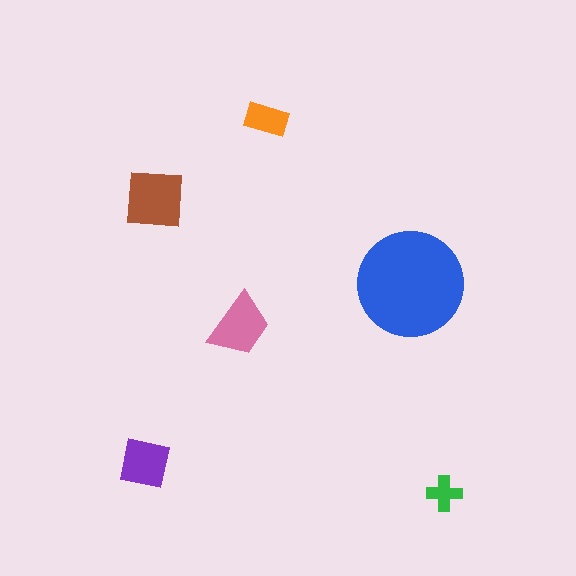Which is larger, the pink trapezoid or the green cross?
The pink trapezoid.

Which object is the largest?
The blue circle.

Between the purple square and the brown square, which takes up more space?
The brown square.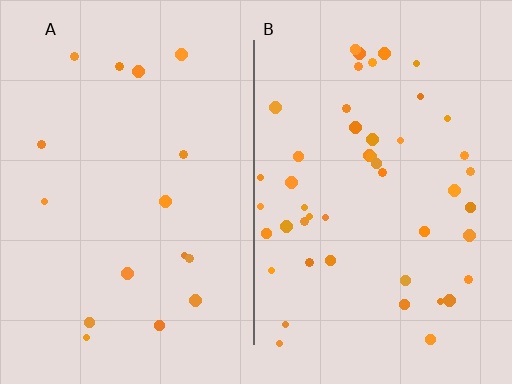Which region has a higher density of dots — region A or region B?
B (the right).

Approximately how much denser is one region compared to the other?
Approximately 2.9× — region B over region A.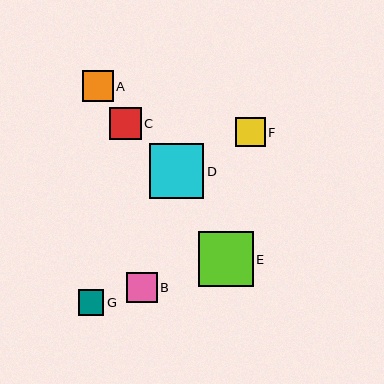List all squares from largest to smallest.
From largest to smallest: D, E, C, A, B, F, G.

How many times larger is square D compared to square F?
Square D is approximately 1.9 times the size of square F.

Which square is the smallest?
Square G is the smallest with a size of approximately 26 pixels.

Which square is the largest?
Square D is the largest with a size of approximately 54 pixels.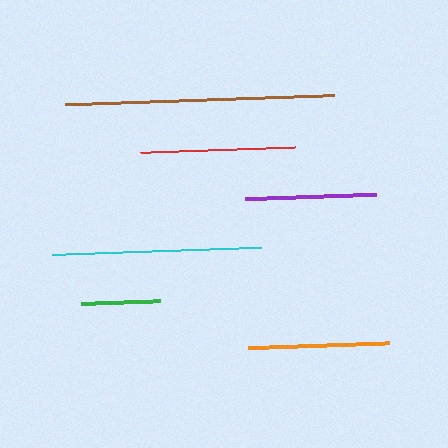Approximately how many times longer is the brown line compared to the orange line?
The brown line is approximately 1.9 times the length of the orange line.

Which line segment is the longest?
The brown line is the longest at approximately 269 pixels.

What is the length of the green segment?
The green segment is approximately 79 pixels long.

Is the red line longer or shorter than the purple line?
The red line is longer than the purple line.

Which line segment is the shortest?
The green line is the shortest at approximately 79 pixels.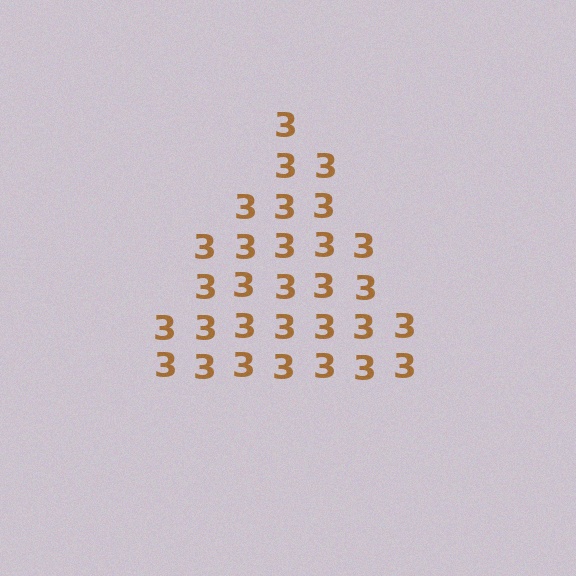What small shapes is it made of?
It is made of small digit 3's.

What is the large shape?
The large shape is a triangle.